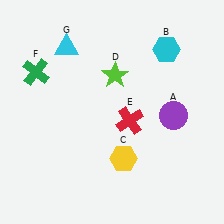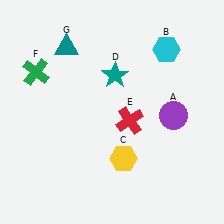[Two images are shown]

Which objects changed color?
D changed from lime to teal. G changed from cyan to teal.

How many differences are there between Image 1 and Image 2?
There are 2 differences between the two images.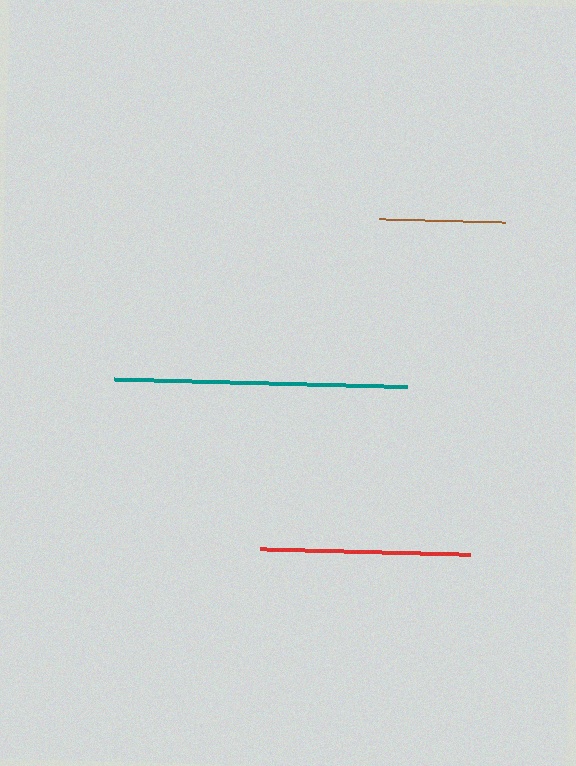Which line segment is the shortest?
The brown line is the shortest at approximately 126 pixels.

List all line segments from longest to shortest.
From longest to shortest: teal, red, brown.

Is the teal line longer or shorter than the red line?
The teal line is longer than the red line.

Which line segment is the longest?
The teal line is the longest at approximately 293 pixels.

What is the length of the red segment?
The red segment is approximately 210 pixels long.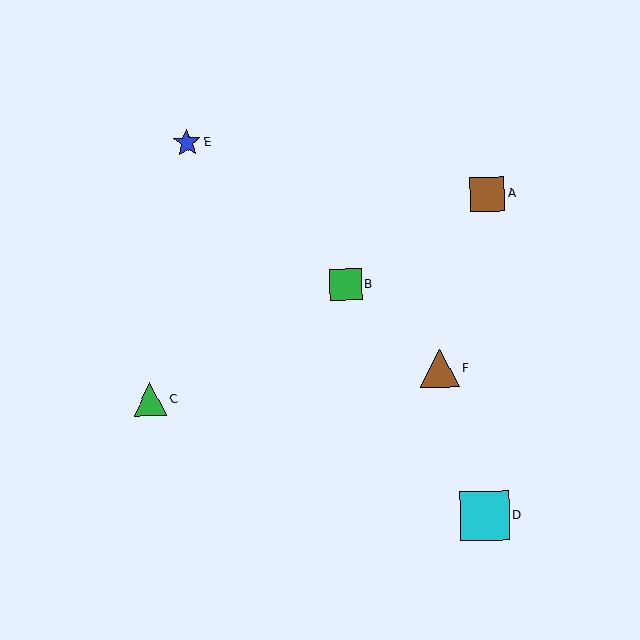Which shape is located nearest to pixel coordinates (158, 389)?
The green triangle (labeled C) at (150, 399) is nearest to that location.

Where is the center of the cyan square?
The center of the cyan square is at (485, 516).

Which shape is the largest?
The cyan square (labeled D) is the largest.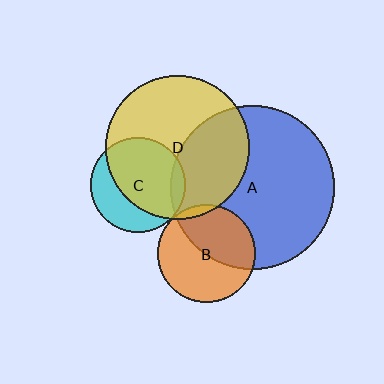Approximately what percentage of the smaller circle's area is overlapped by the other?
Approximately 5%.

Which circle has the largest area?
Circle A (blue).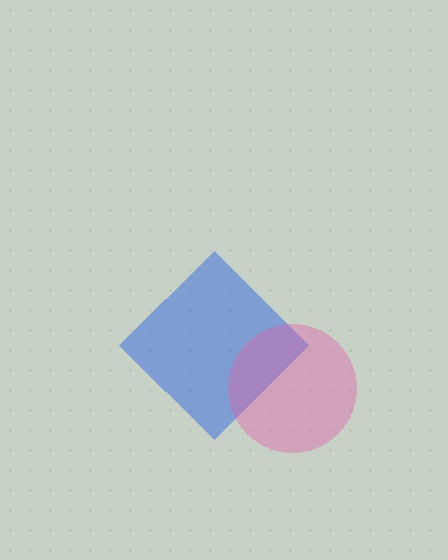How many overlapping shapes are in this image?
There are 2 overlapping shapes in the image.